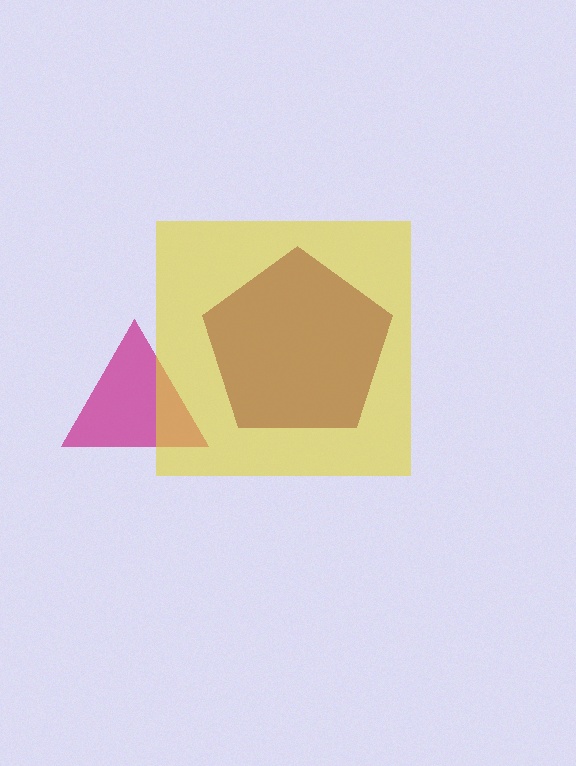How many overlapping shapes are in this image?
There are 3 overlapping shapes in the image.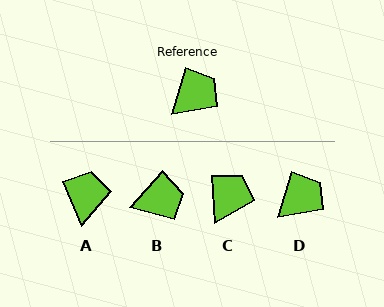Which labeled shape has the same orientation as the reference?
D.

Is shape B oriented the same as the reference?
No, it is off by about 25 degrees.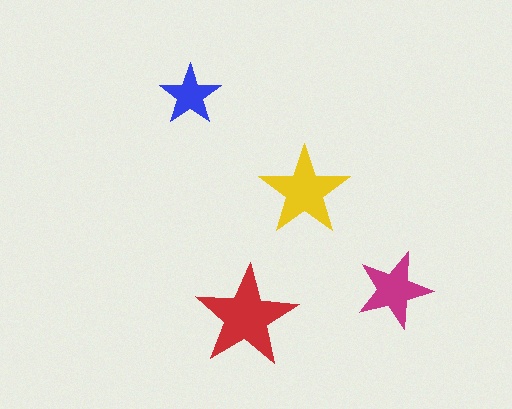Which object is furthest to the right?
The magenta star is rightmost.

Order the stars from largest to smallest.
the red one, the yellow one, the magenta one, the blue one.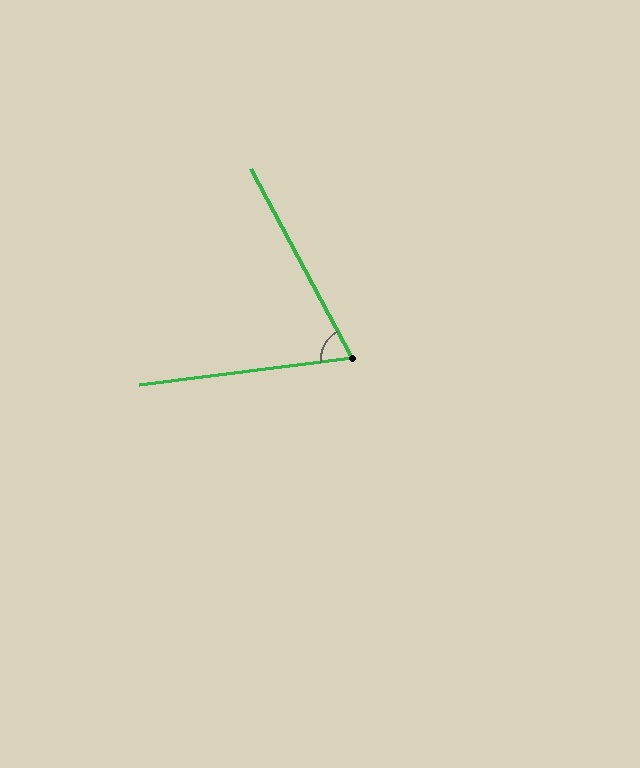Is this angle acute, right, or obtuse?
It is acute.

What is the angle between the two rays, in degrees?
Approximately 69 degrees.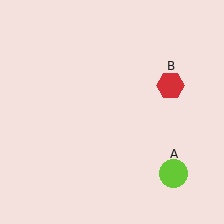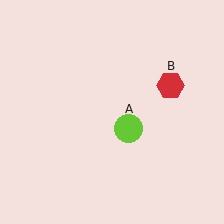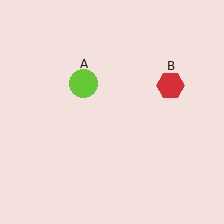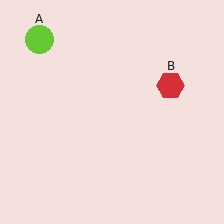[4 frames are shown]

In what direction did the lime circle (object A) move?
The lime circle (object A) moved up and to the left.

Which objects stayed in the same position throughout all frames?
Red hexagon (object B) remained stationary.